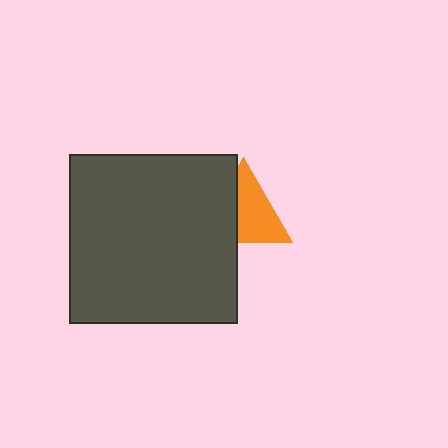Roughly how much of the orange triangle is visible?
About half of it is visible (roughly 61%).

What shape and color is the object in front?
The object in front is a dark gray square.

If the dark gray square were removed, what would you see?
You would see the complete orange triangle.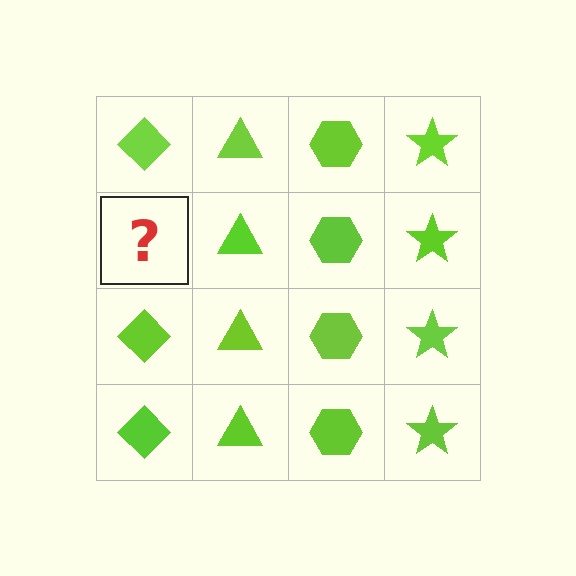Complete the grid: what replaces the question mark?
The question mark should be replaced with a lime diamond.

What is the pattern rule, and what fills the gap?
The rule is that each column has a consistent shape. The gap should be filled with a lime diamond.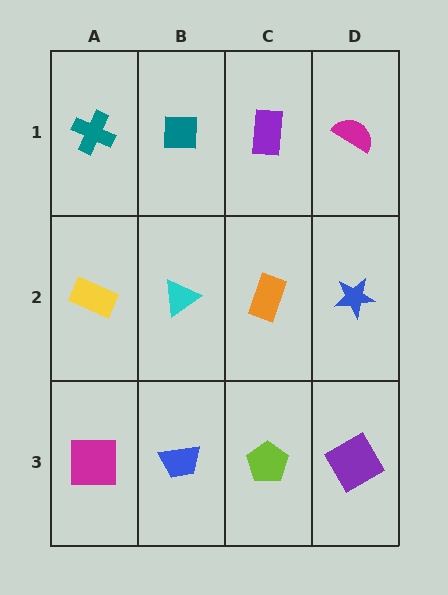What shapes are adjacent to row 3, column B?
A cyan triangle (row 2, column B), a magenta square (row 3, column A), a lime pentagon (row 3, column C).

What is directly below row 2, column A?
A magenta square.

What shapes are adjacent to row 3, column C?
An orange rectangle (row 2, column C), a blue trapezoid (row 3, column B), a purple square (row 3, column D).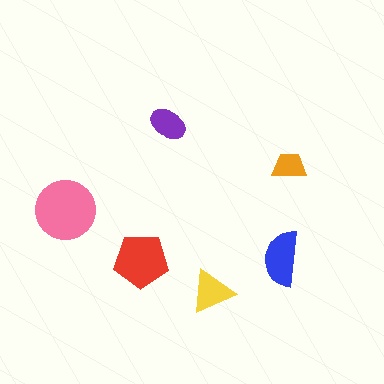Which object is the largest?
The pink circle.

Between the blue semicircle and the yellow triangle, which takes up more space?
The blue semicircle.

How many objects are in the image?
There are 6 objects in the image.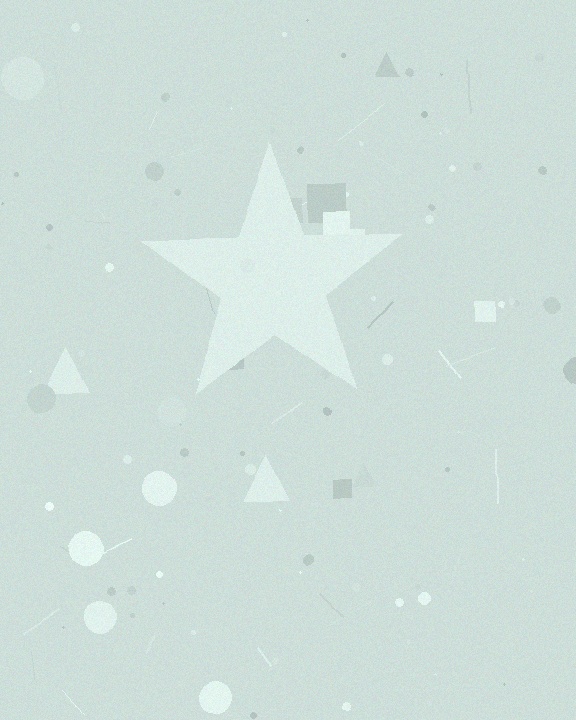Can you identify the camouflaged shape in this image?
The camouflaged shape is a star.